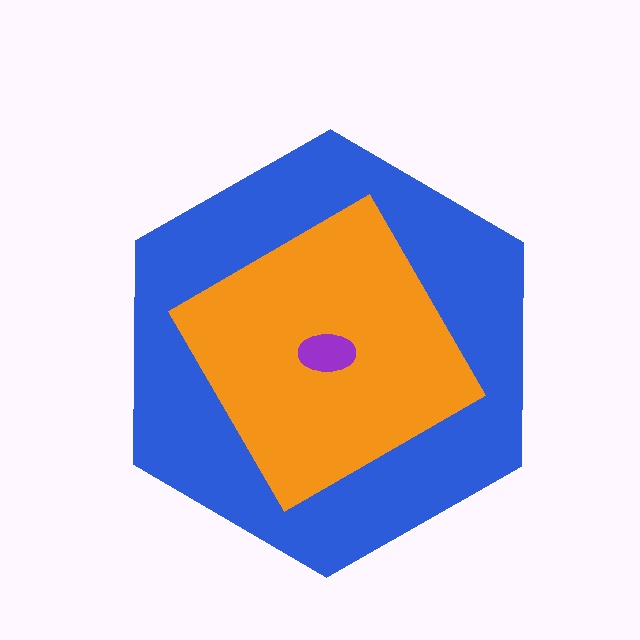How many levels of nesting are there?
3.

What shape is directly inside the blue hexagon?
The orange diamond.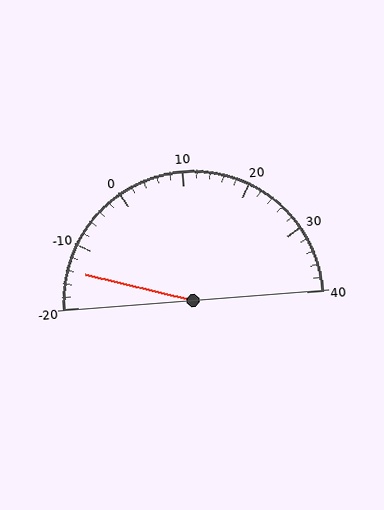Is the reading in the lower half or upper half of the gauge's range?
The reading is in the lower half of the range (-20 to 40).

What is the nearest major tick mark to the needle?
The nearest major tick mark is -10.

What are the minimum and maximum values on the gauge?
The gauge ranges from -20 to 40.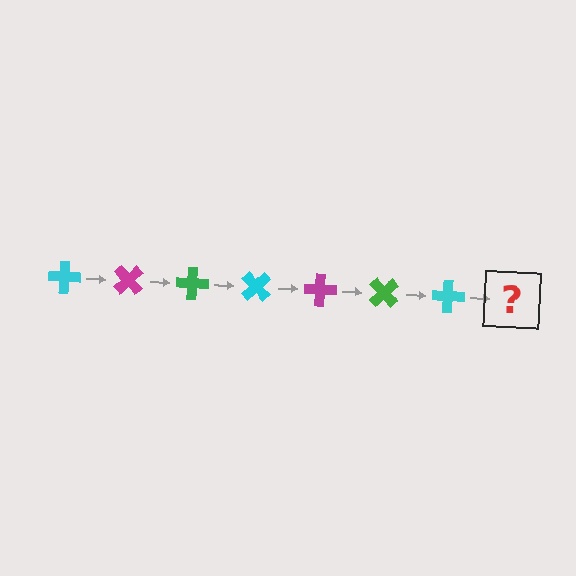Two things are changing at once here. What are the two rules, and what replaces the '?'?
The two rules are that it rotates 45 degrees each step and the color cycles through cyan, magenta, and green. The '?' should be a magenta cross, rotated 315 degrees from the start.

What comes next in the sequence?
The next element should be a magenta cross, rotated 315 degrees from the start.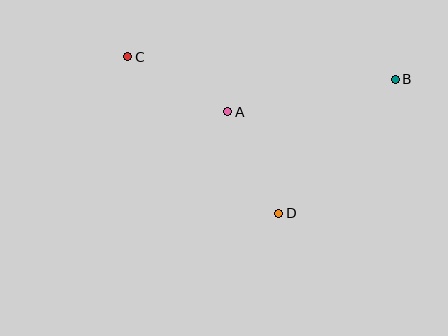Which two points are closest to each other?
Points A and D are closest to each other.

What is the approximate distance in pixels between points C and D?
The distance between C and D is approximately 217 pixels.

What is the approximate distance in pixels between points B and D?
The distance between B and D is approximately 177 pixels.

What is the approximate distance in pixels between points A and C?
The distance between A and C is approximately 114 pixels.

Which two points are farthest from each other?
Points B and C are farthest from each other.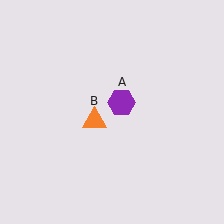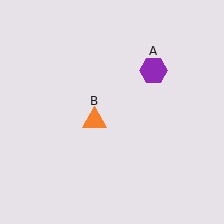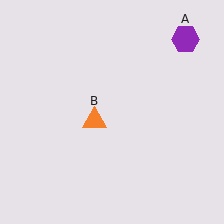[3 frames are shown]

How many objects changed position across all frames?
1 object changed position: purple hexagon (object A).